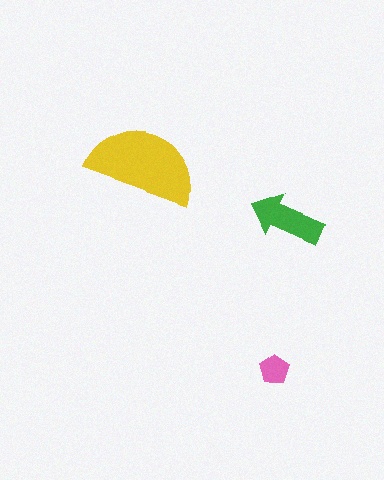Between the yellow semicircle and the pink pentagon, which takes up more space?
The yellow semicircle.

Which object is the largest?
The yellow semicircle.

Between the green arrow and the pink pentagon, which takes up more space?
The green arrow.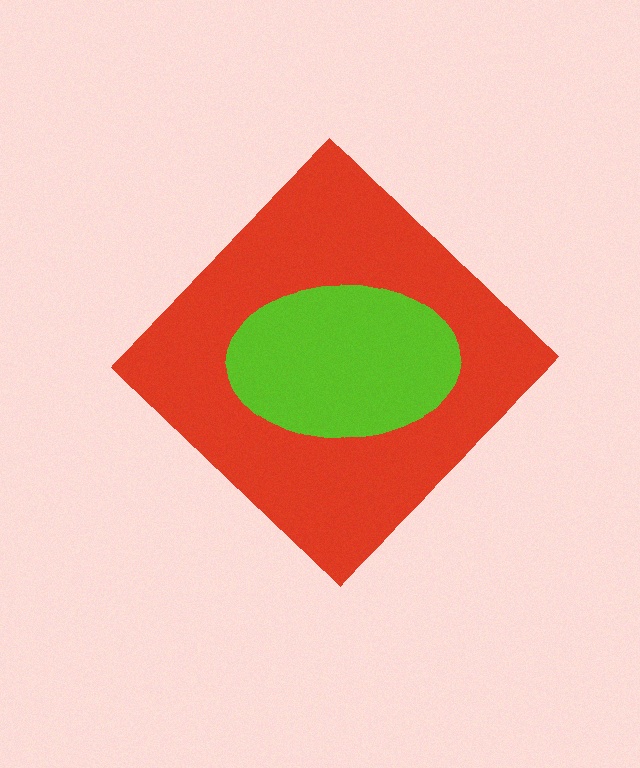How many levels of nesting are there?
2.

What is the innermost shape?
The lime ellipse.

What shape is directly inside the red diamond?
The lime ellipse.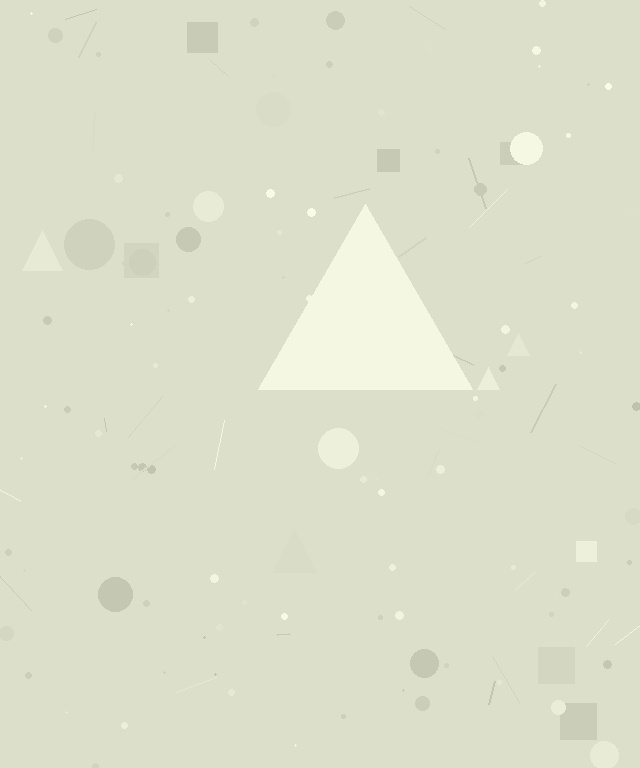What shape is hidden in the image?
A triangle is hidden in the image.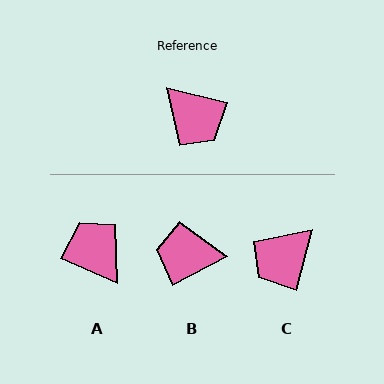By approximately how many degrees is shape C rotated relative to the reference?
Approximately 90 degrees clockwise.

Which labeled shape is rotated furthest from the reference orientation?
A, about 170 degrees away.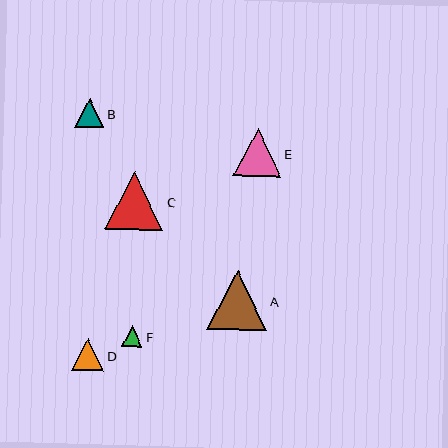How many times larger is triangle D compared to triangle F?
Triangle D is approximately 1.6 times the size of triangle F.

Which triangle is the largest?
Triangle A is the largest with a size of approximately 60 pixels.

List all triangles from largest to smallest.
From largest to smallest: A, C, E, D, B, F.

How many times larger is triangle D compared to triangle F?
Triangle D is approximately 1.6 times the size of triangle F.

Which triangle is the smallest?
Triangle F is the smallest with a size of approximately 21 pixels.